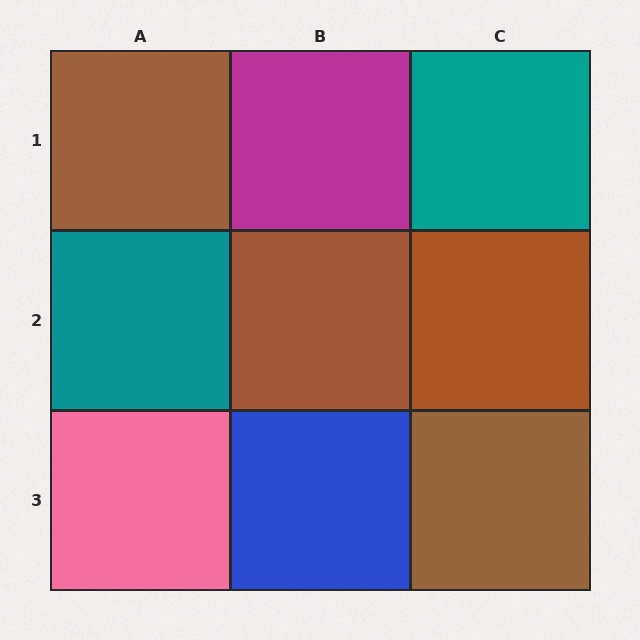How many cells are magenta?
1 cell is magenta.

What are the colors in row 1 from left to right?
Brown, magenta, teal.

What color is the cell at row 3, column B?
Blue.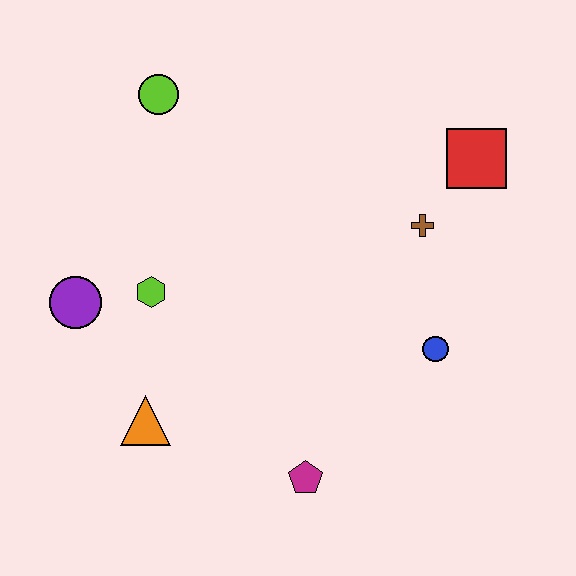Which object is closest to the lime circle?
The lime hexagon is closest to the lime circle.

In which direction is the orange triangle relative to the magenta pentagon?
The orange triangle is to the left of the magenta pentagon.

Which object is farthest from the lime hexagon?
The red square is farthest from the lime hexagon.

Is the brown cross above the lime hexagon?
Yes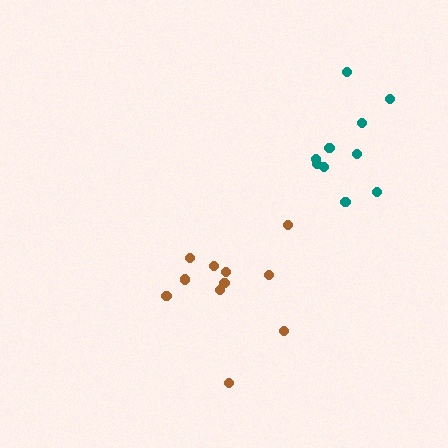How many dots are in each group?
Group 1: 10 dots, Group 2: 11 dots (21 total).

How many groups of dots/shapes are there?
There are 2 groups.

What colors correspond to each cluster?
The clusters are colored: teal, brown.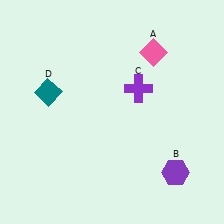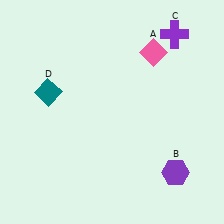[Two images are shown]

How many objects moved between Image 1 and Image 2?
1 object moved between the two images.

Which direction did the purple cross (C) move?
The purple cross (C) moved up.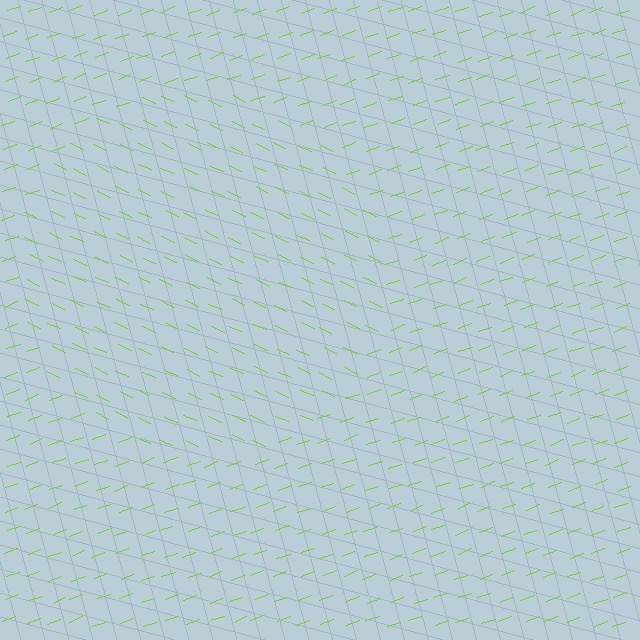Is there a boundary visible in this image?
Yes, there is a texture boundary formed by a change in line orientation.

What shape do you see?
I see a circle.